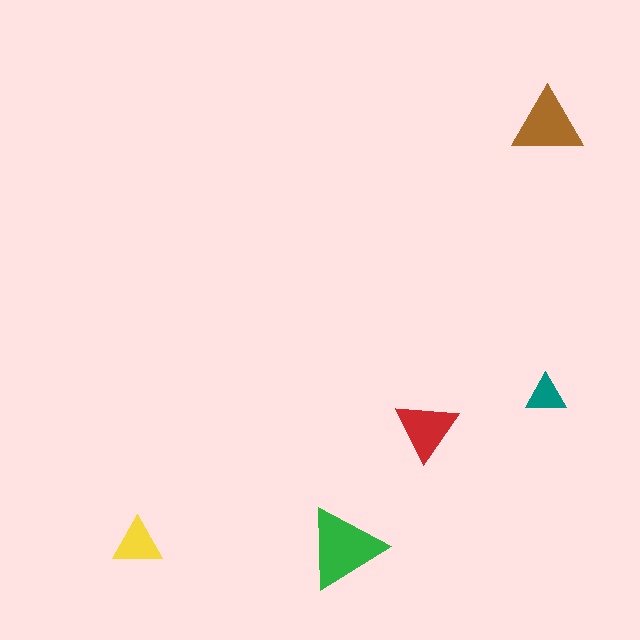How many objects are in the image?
There are 5 objects in the image.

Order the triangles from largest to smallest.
the green one, the brown one, the red one, the yellow one, the teal one.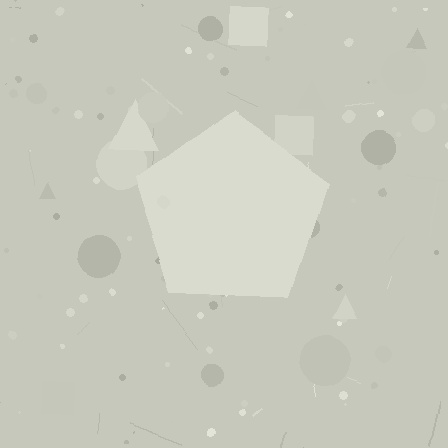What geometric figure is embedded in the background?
A pentagon is embedded in the background.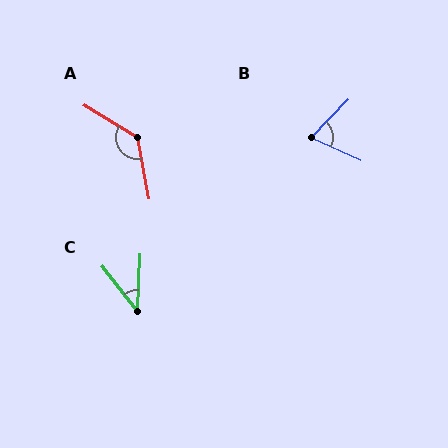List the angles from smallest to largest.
C (40°), B (70°), A (132°).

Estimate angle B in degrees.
Approximately 70 degrees.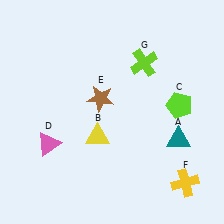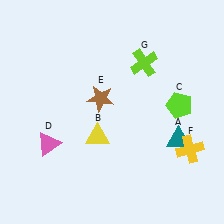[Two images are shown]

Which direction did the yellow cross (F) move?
The yellow cross (F) moved up.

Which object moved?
The yellow cross (F) moved up.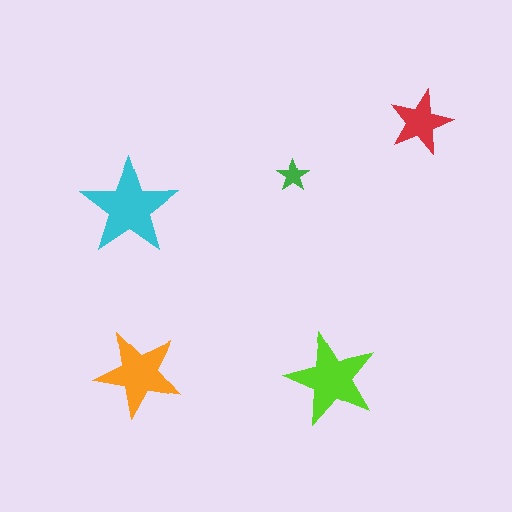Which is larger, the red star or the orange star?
The orange one.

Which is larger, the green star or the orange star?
The orange one.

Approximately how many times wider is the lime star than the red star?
About 1.5 times wider.